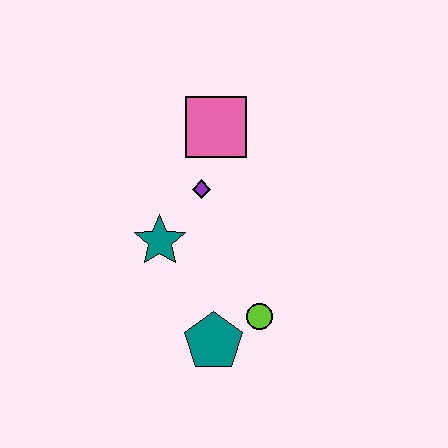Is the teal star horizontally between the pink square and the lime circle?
No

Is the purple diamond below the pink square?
Yes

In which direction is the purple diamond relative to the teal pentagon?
The purple diamond is above the teal pentagon.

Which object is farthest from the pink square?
The teal pentagon is farthest from the pink square.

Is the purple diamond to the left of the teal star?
No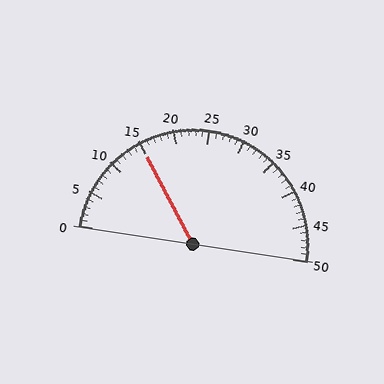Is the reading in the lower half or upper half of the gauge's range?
The reading is in the lower half of the range (0 to 50).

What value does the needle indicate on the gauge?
The needle indicates approximately 15.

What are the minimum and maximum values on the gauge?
The gauge ranges from 0 to 50.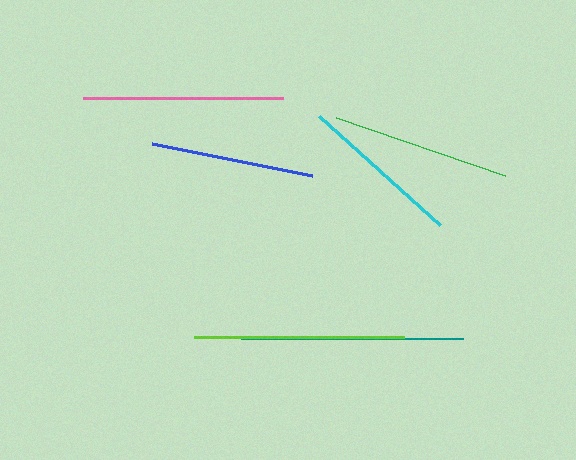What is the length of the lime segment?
The lime segment is approximately 210 pixels long.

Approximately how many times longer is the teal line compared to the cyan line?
The teal line is approximately 1.4 times the length of the cyan line.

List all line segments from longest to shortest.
From longest to shortest: teal, lime, pink, green, cyan, blue.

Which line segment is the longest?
The teal line is the longest at approximately 222 pixels.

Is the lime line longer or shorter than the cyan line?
The lime line is longer than the cyan line.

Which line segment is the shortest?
The blue line is the shortest at approximately 163 pixels.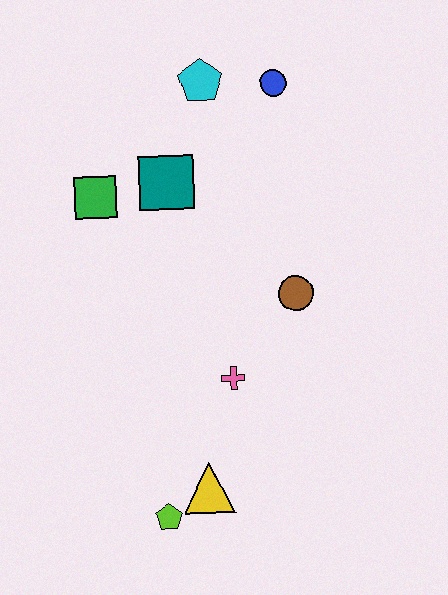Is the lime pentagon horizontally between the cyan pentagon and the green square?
Yes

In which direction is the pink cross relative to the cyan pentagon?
The pink cross is below the cyan pentagon.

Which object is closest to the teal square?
The green square is closest to the teal square.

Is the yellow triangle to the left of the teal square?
No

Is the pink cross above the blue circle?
No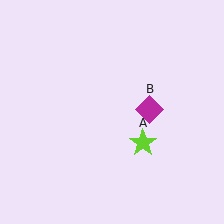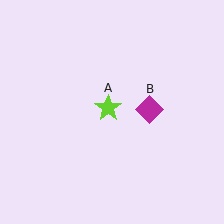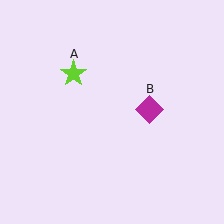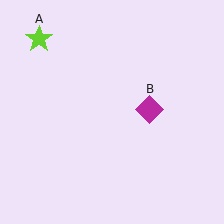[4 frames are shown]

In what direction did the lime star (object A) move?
The lime star (object A) moved up and to the left.